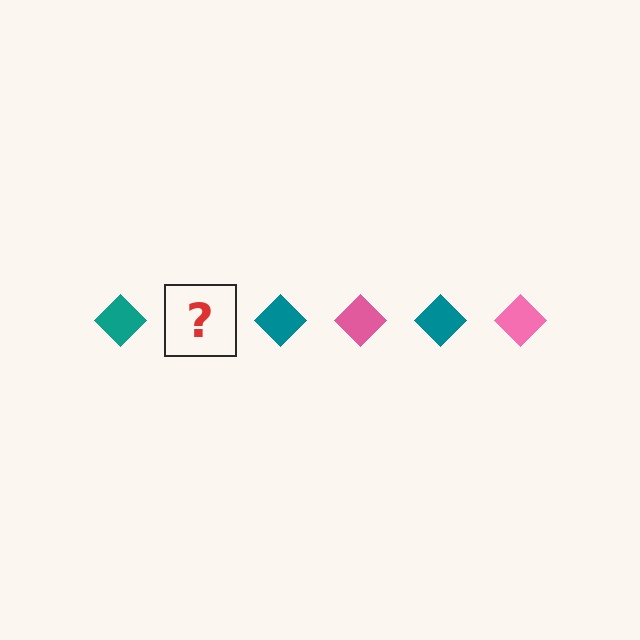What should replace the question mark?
The question mark should be replaced with a pink diamond.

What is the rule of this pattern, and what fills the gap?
The rule is that the pattern cycles through teal, pink diamonds. The gap should be filled with a pink diamond.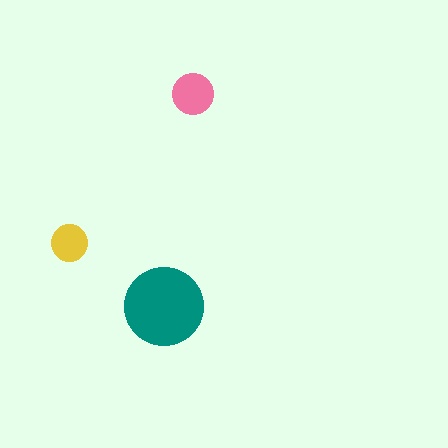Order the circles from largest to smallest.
the teal one, the pink one, the yellow one.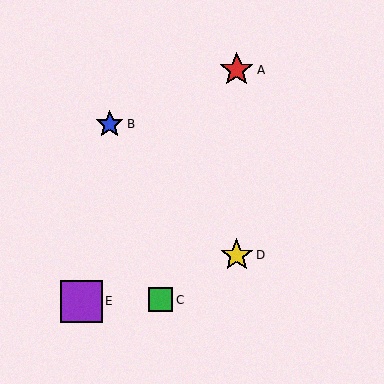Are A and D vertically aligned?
Yes, both are at x≈237.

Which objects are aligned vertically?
Objects A, D are aligned vertically.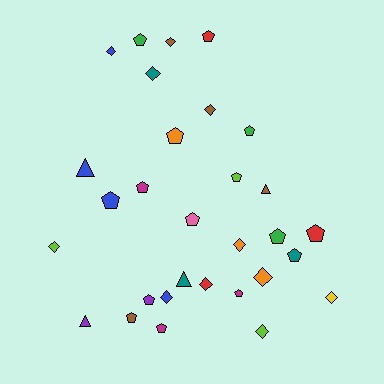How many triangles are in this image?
There are 4 triangles.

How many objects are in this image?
There are 30 objects.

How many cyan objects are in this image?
There are no cyan objects.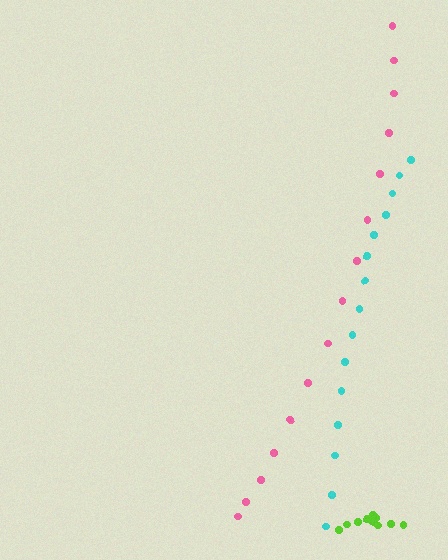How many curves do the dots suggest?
There are 3 distinct paths.